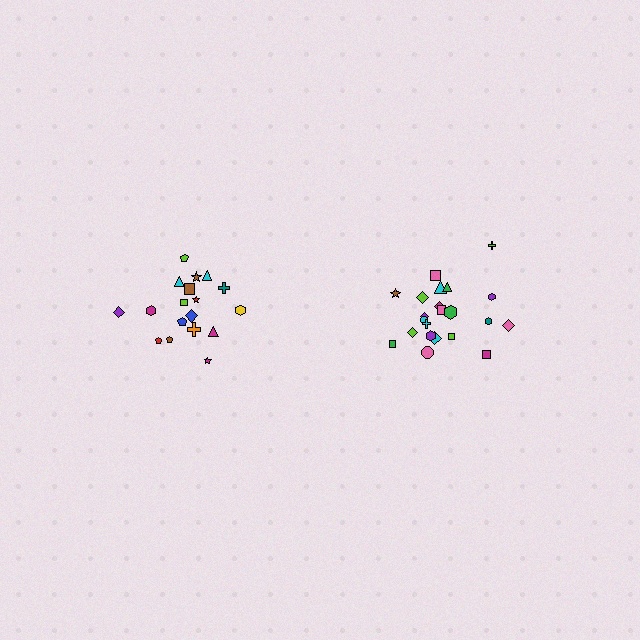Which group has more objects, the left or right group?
The right group.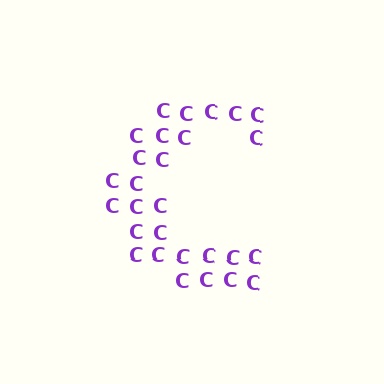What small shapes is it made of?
It is made of small letter C's.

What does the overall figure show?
The overall figure shows the letter C.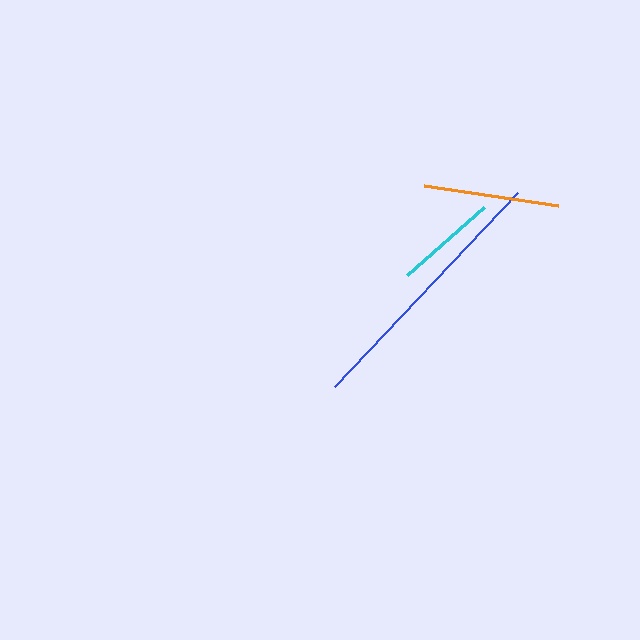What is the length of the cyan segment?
The cyan segment is approximately 103 pixels long.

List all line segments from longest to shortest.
From longest to shortest: blue, orange, cyan.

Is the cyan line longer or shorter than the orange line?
The orange line is longer than the cyan line.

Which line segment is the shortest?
The cyan line is the shortest at approximately 103 pixels.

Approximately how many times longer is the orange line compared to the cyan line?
The orange line is approximately 1.3 times the length of the cyan line.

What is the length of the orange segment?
The orange segment is approximately 135 pixels long.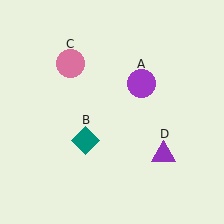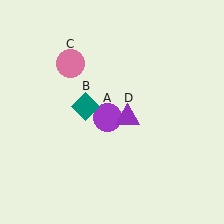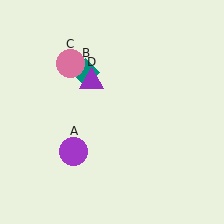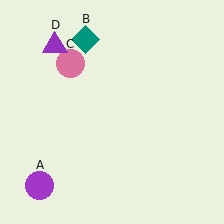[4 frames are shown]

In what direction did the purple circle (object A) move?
The purple circle (object A) moved down and to the left.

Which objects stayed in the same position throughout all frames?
Pink circle (object C) remained stationary.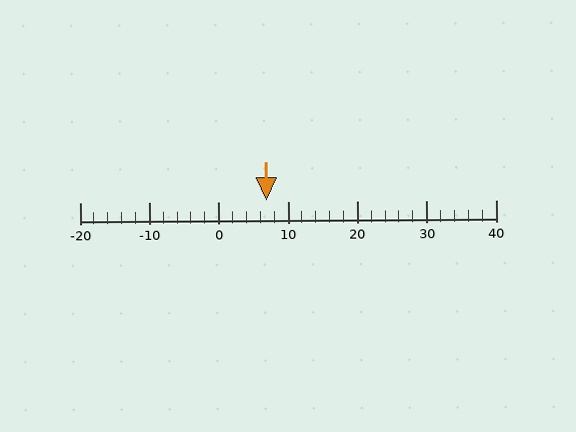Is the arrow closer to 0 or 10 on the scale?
The arrow is closer to 10.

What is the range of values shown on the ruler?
The ruler shows values from -20 to 40.